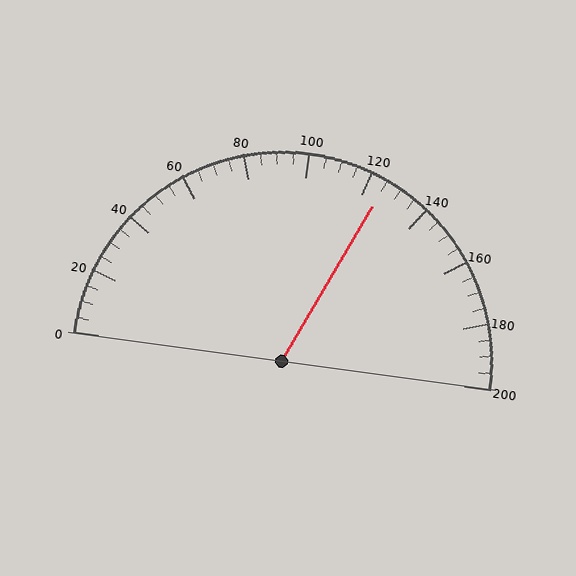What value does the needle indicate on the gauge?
The needle indicates approximately 125.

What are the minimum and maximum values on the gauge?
The gauge ranges from 0 to 200.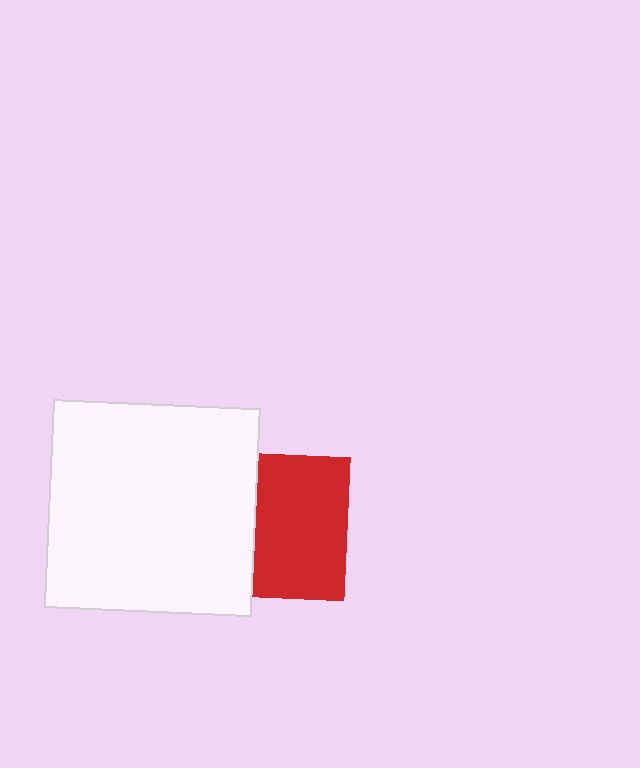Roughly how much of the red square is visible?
About half of it is visible (roughly 64%).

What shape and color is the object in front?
The object in front is a white square.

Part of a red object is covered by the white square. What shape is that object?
It is a square.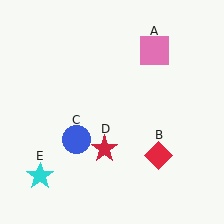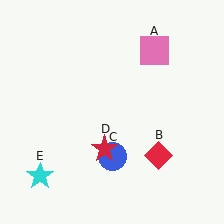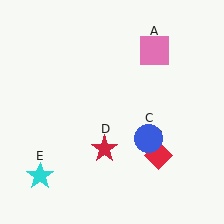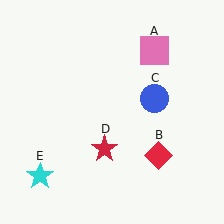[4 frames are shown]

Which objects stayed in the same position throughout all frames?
Pink square (object A) and red diamond (object B) and red star (object D) and cyan star (object E) remained stationary.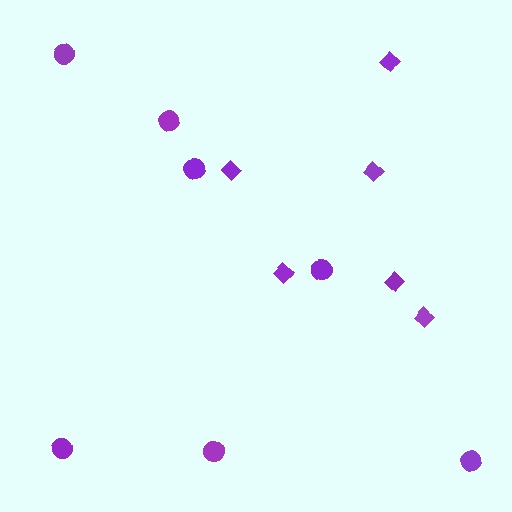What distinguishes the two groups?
There are 2 groups: one group of circles (7) and one group of diamonds (6).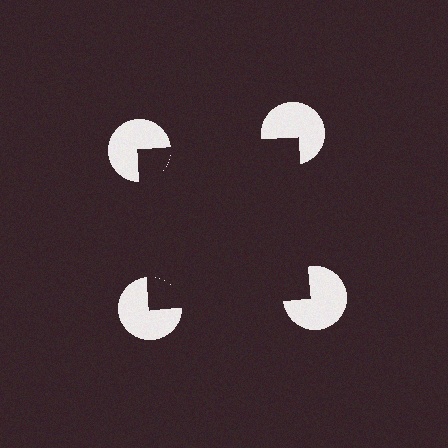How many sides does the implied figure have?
4 sides.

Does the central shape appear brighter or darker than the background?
It typically appears slightly darker than the background, even though no actual brightness change is drawn.